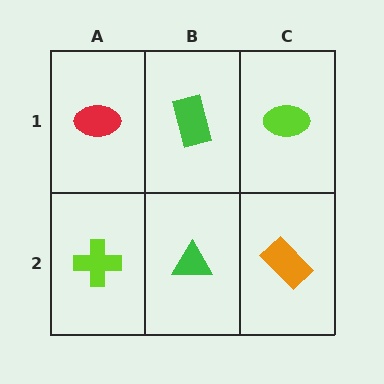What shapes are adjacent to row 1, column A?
A lime cross (row 2, column A), a green rectangle (row 1, column B).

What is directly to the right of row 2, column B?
An orange rectangle.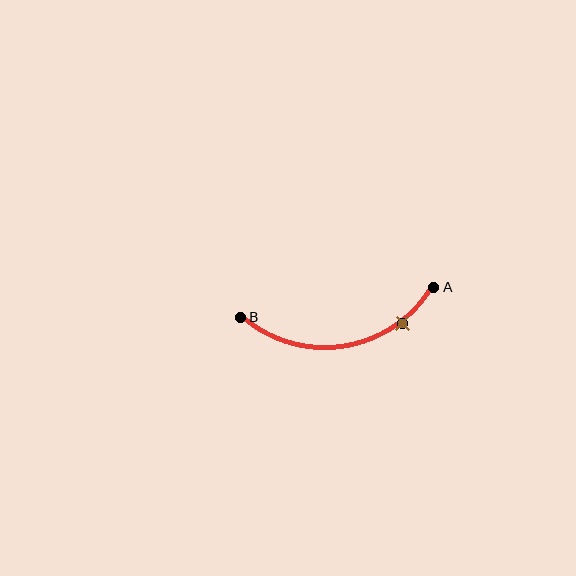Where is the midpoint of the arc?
The arc midpoint is the point on the curve farthest from the straight line joining A and B. It sits below that line.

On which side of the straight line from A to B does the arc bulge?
The arc bulges below the straight line connecting A and B.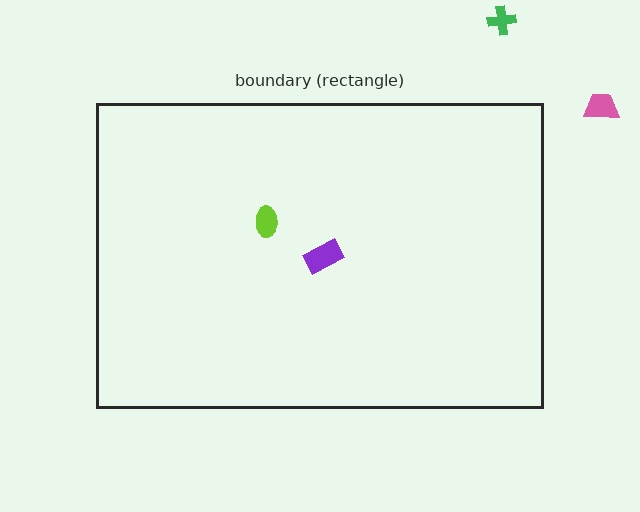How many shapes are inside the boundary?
2 inside, 2 outside.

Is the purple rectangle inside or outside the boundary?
Inside.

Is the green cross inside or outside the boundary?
Outside.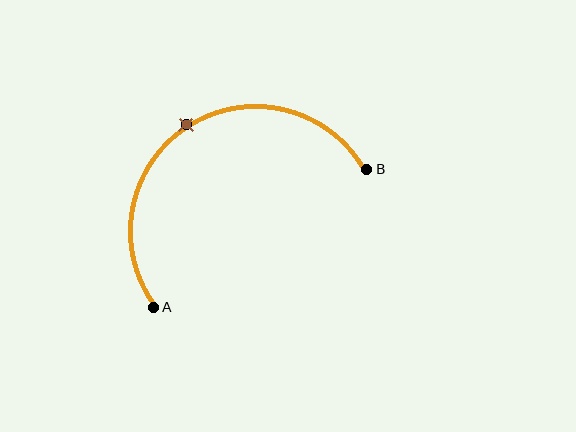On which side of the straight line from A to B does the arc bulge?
The arc bulges above the straight line connecting A and B.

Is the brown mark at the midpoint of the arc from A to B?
Yes. The brown mark lies on the arc at equal arc-length from both A and B — it is the arc midpoint.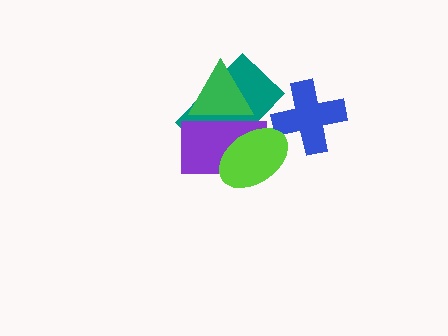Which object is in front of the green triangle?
The purple rectangle is in front of the green triangle.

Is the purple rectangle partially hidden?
Yes, it is partially covered by another shape.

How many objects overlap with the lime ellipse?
2 objects overlap with the lime ellipse.